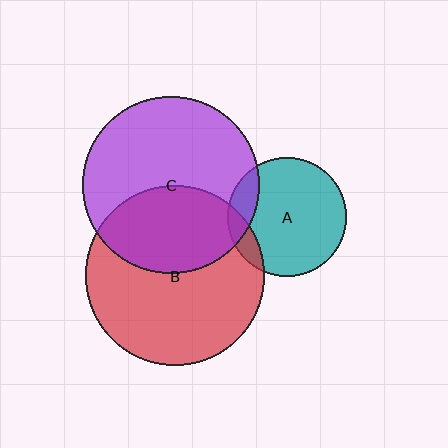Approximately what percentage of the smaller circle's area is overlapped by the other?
Approximately 15%.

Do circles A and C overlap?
Yes.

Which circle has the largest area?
Circle B (red).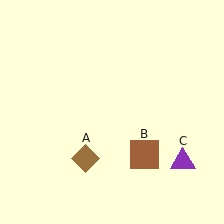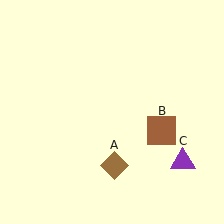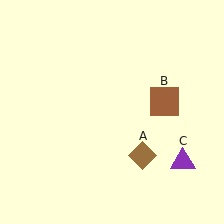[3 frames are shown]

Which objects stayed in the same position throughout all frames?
Purple triangle (object C) remained stationary.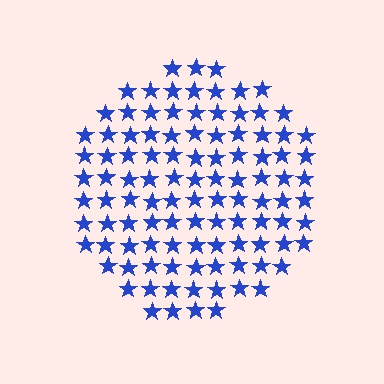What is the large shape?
The large shape is a circle.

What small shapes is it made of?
It is made of small stars.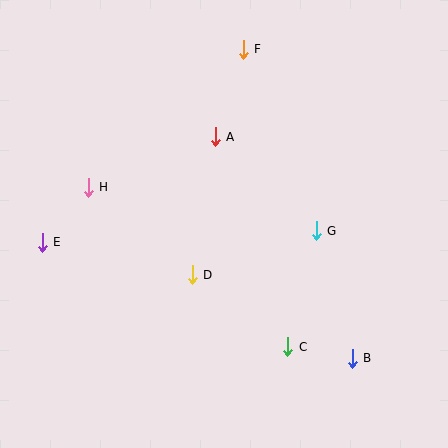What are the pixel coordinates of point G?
Point G is at (316, 231).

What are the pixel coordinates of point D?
Point D is at (192, 275).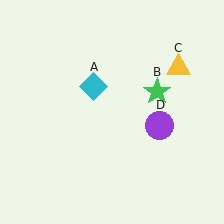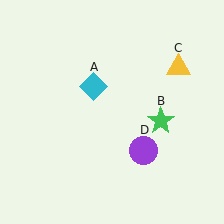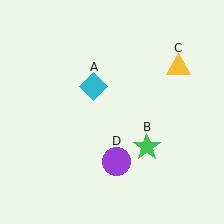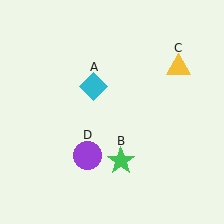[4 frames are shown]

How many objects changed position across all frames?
2 objects changed position: green star (object B), purple circle (object D).